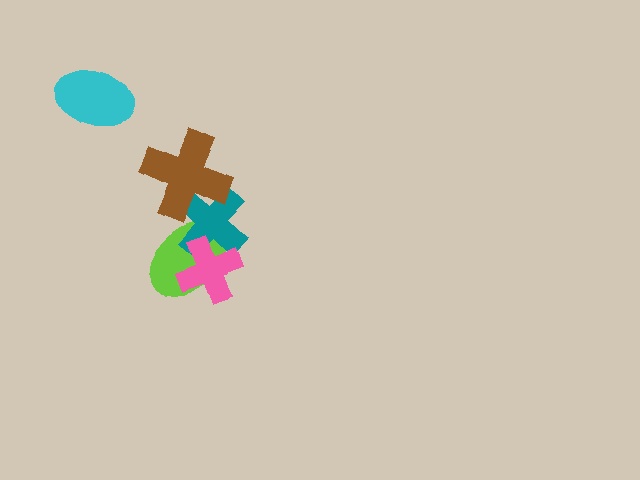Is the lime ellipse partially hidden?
Yes, it is partially covered by another shape.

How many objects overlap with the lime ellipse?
2 objects overlap with the lime ellipse.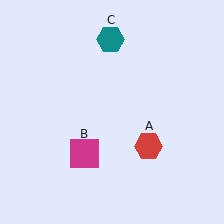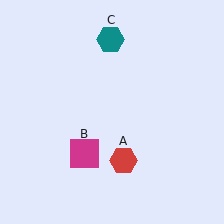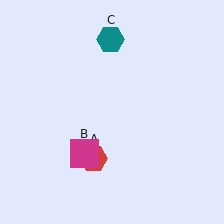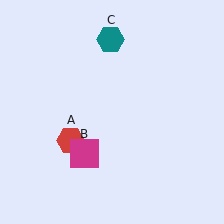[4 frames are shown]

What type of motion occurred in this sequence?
The red hexagon (object A) rotated clockwise around the center of the scene.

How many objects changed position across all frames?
1 object changed position: red hexagon (object A).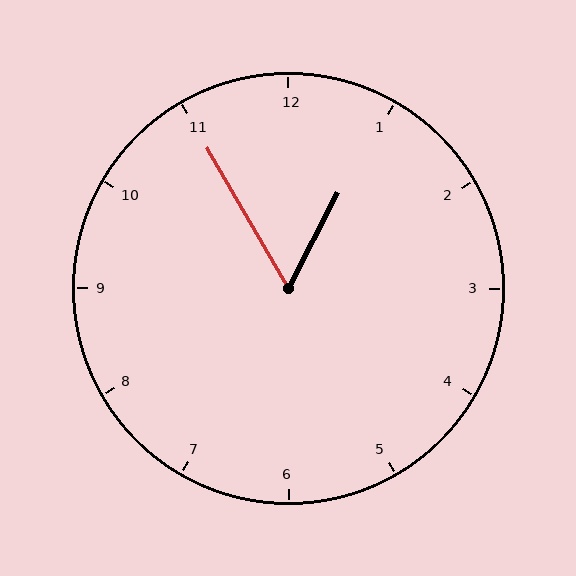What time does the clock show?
12:55.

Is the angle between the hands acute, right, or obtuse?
It is acute.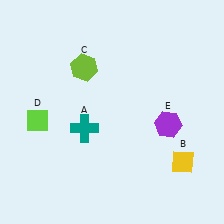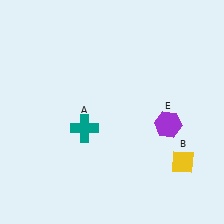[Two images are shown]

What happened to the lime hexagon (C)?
The lime hexagon (C) was removed in Image 2. It was in the top-left area of Image 1.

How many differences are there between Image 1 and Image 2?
There are 2 differences between the two images.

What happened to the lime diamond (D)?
The lime diamond (D) was removed in Image 2. It was in the bottom-left area of Image 1.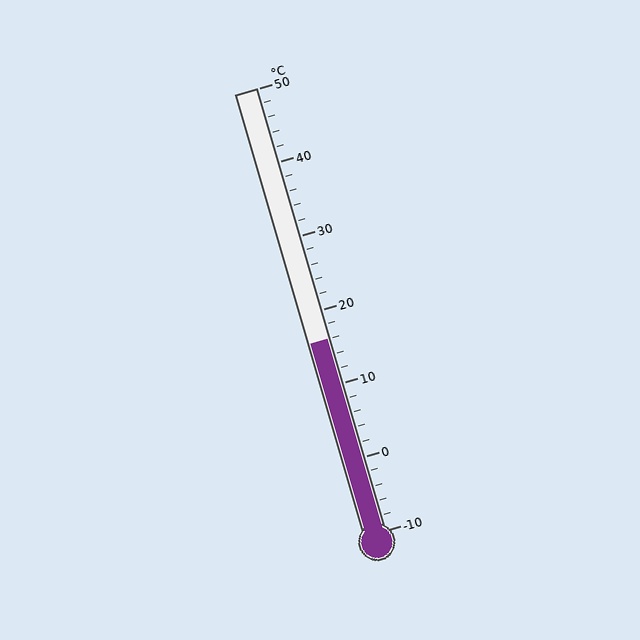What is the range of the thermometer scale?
The thermometer scale ranges from -10°C to 50°C.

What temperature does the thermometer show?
The thermometer shows approximately 16°C.